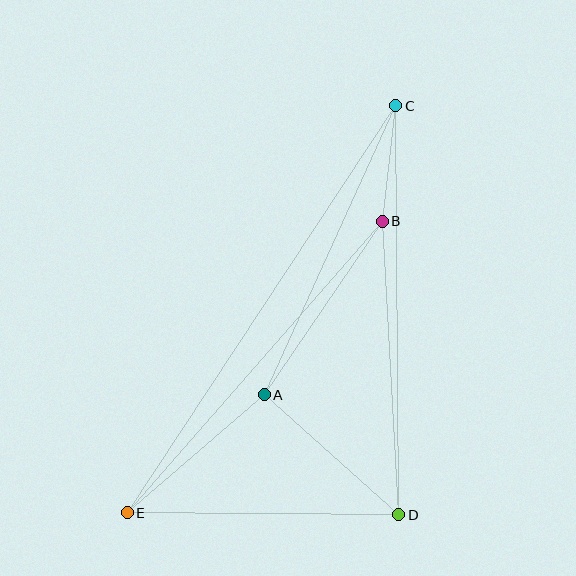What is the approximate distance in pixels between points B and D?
The distance between B and D is approximately 294 pixels.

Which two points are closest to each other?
Points B and C are closest to each other.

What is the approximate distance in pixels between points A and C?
The distance between A and C is approximately 317 pixels.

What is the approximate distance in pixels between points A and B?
The distance between A and B is approximately 209 pixels.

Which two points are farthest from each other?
Points C and E are farthest from each other.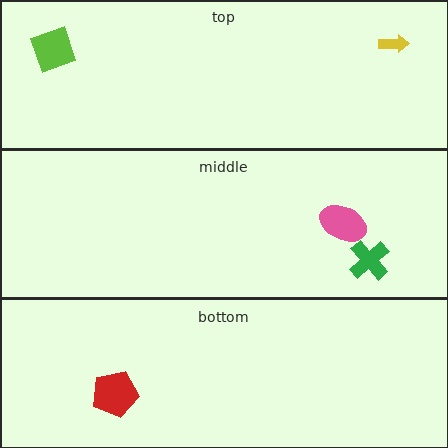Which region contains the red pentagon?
The bottom region.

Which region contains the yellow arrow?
The top region.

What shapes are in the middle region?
The green cross, the pink ellipse.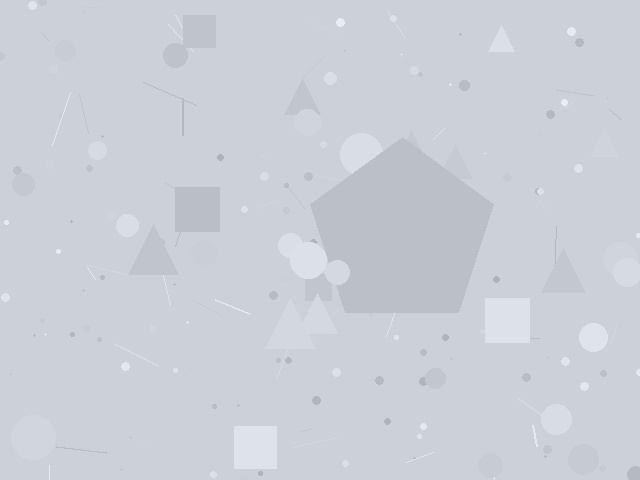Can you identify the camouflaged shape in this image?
The camouflaged shape is a pentagon.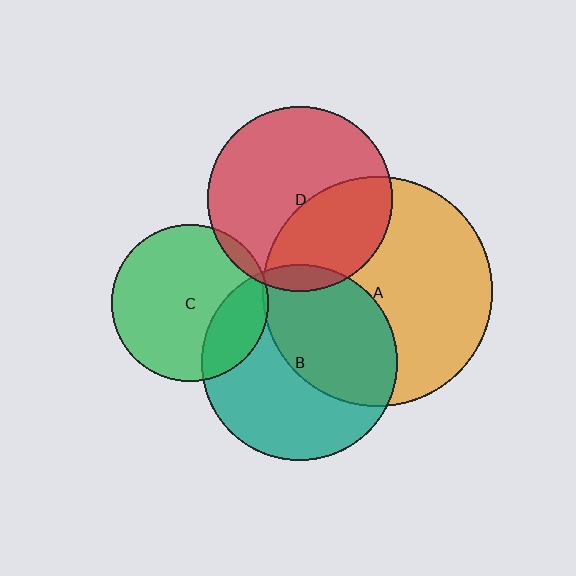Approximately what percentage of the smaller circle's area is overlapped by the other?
Approximately 5%.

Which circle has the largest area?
Circle A (orange).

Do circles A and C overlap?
Yes.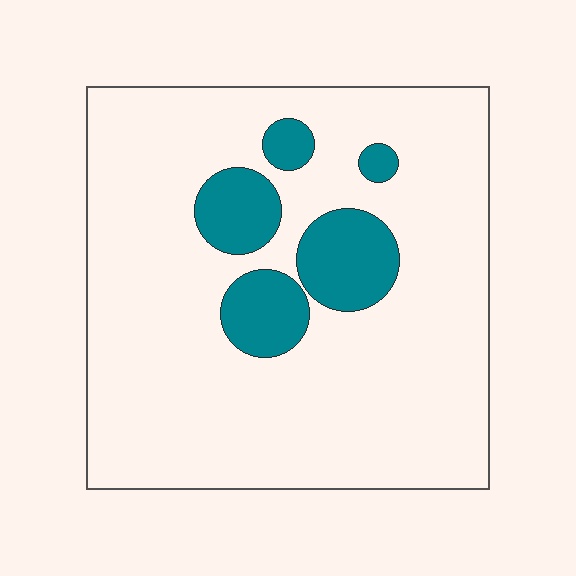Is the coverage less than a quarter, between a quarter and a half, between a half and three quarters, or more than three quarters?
Less than a quarter.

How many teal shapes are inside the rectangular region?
5.